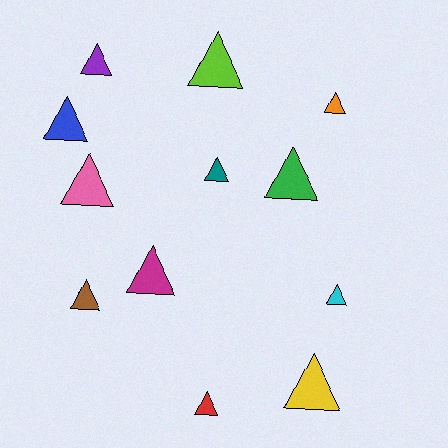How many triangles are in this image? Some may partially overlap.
There are 12 triangles.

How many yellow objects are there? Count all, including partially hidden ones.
There is 1 yellow object.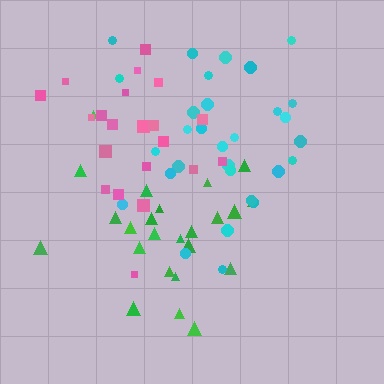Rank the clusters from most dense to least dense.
green, cyan, pink.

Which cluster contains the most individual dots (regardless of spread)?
Cyan (30).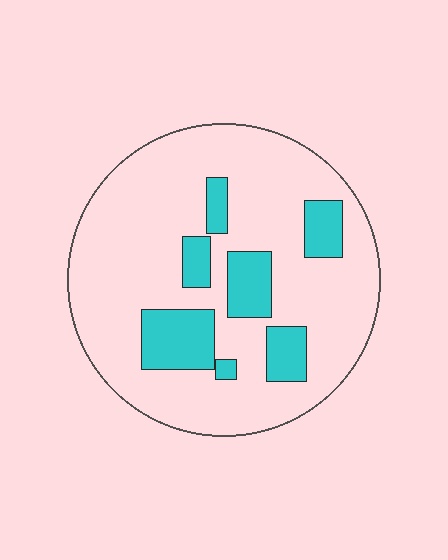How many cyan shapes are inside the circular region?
7.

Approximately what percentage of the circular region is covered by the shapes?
Approximately 20%.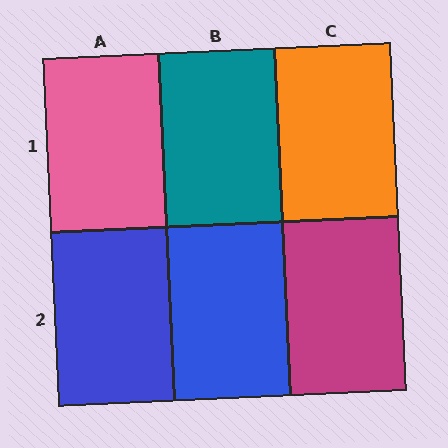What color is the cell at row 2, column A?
Blue.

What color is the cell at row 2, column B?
Blue.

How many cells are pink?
1 cell is pink.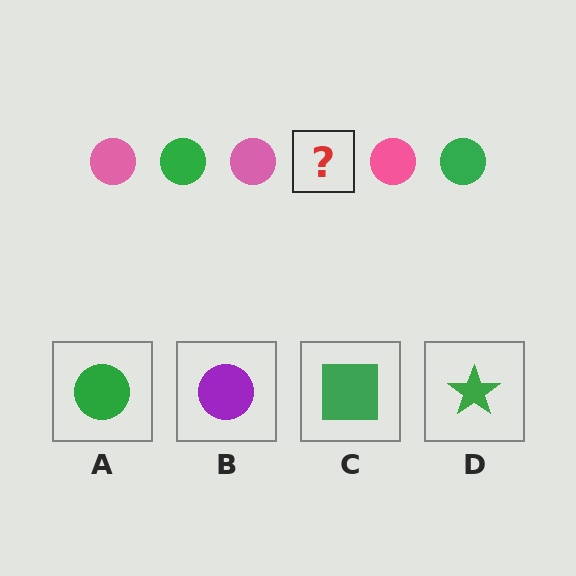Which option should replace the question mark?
Option A.